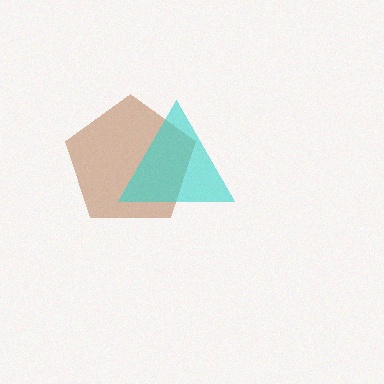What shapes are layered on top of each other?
The layered shapes are: a brown pentagon, a cyan triangle.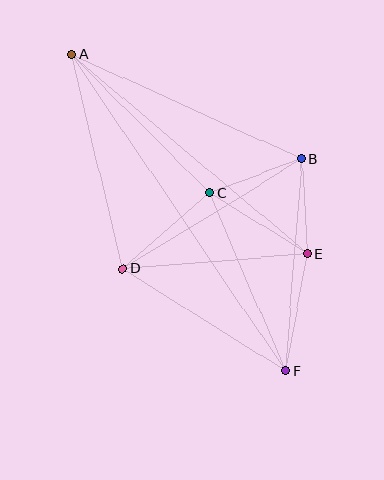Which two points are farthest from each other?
Points A and F are farthest from each other.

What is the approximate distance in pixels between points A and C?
The distance between A and C is approximately 196 pixels.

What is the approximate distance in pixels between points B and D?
The distance between B and D is approximately 210 pixels.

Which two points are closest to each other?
Points B and E are closest to each other.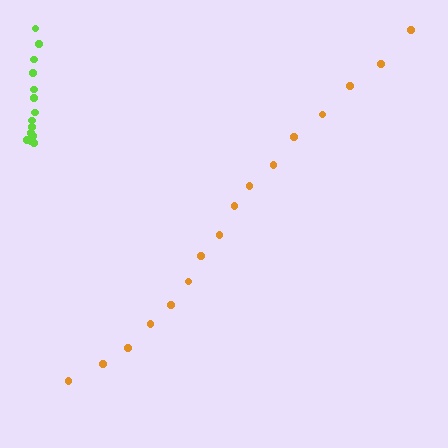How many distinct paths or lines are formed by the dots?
There are 2 distinct paths.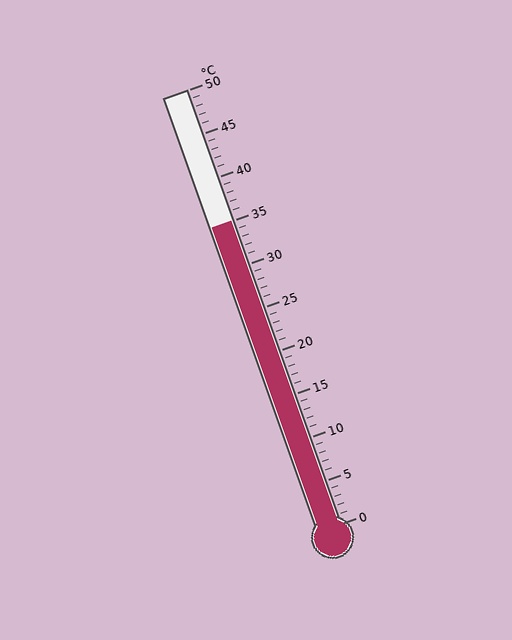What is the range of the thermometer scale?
The thermometer scale ranges from 0°C to 50°C.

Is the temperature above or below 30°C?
The temperature is above 30°C.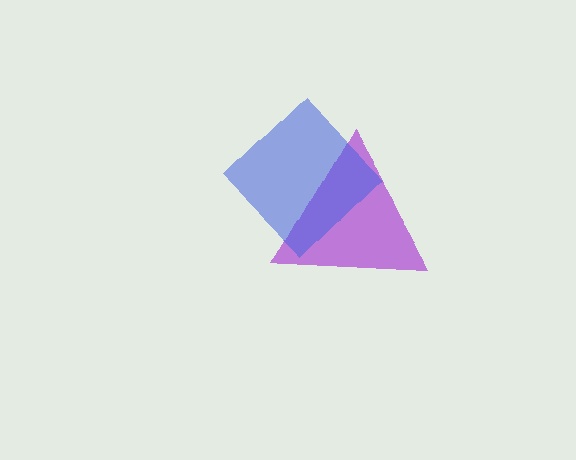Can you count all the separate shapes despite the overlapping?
Yes, there are 2 separate shapes.